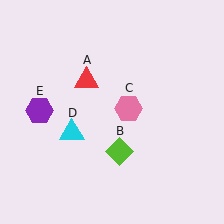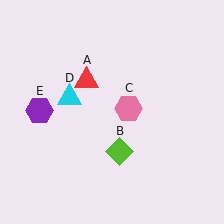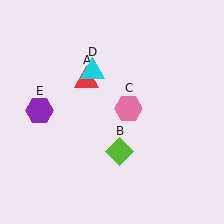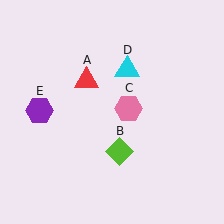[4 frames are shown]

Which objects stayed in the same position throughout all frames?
Red triangle (object A) and lime diamond (object B) and pink hexagon (object C) and purple hexagon (object E) remained stationary.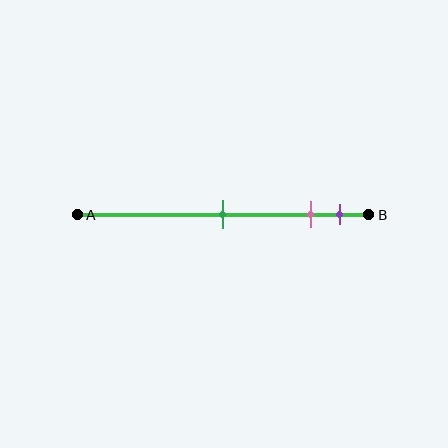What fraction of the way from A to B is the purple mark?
The purple mark is approximately 90% (0.9) of the way from A to B.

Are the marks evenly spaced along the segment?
No, the marks are not evenly spaced.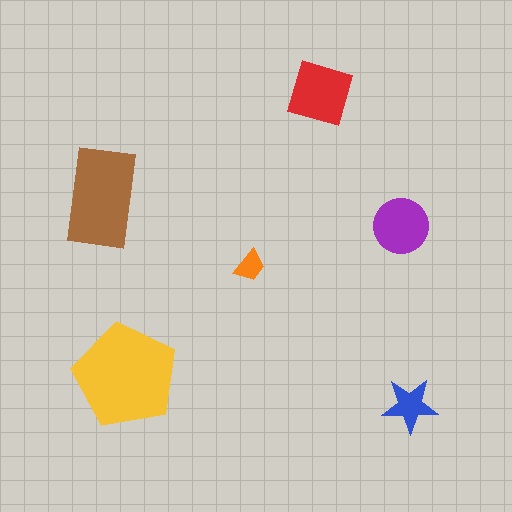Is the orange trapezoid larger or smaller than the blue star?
Smaller.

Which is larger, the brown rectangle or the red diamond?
The brown rectangle.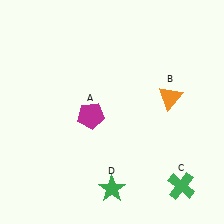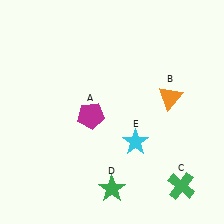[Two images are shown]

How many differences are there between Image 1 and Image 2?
There is 1 difference between the two images.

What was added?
A cyan star (E) was added in Image 2.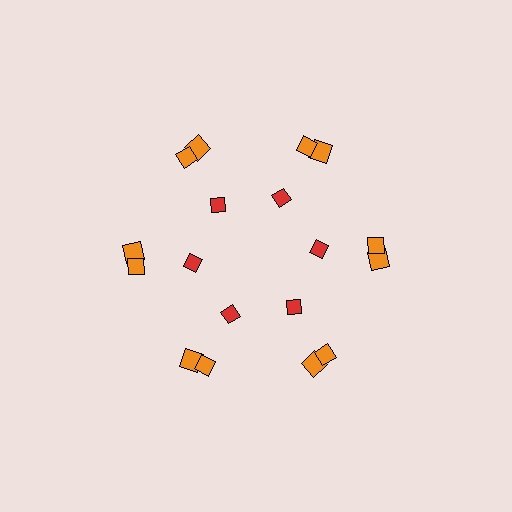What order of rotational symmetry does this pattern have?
This pattern has 6-fold rotational symmetry.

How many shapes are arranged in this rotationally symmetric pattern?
There are 18 shapes, arranged in 6 groups of 3.